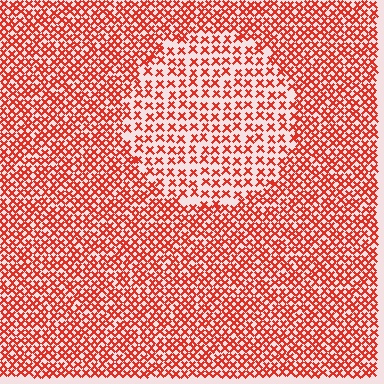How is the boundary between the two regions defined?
The boundary is defined by a change in element density (approximately 1.8x ratio). All elements are the same color, size, and shape.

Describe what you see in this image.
The image contains small red elements arranged at two different densities. A circle-shaped region is visible where the elements are less densely packed than the surrounding area.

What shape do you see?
I see a circle.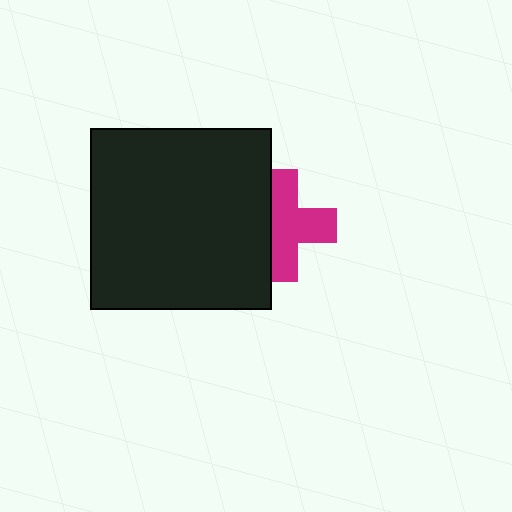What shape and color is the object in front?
The object in front is a black square.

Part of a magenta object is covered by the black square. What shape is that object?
It is a cross.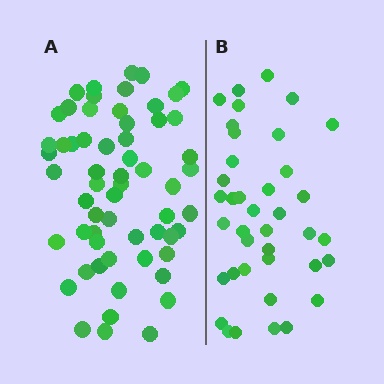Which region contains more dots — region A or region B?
Region A (the left region) has more dots.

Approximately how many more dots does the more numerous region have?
Region A has approximately 20 more dots than region B.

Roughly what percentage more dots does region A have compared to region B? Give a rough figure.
About 55% more.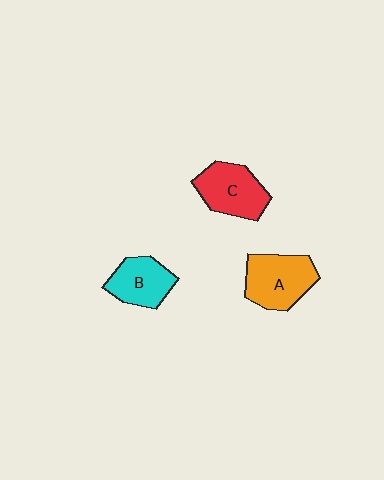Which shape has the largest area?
Shape A (orange).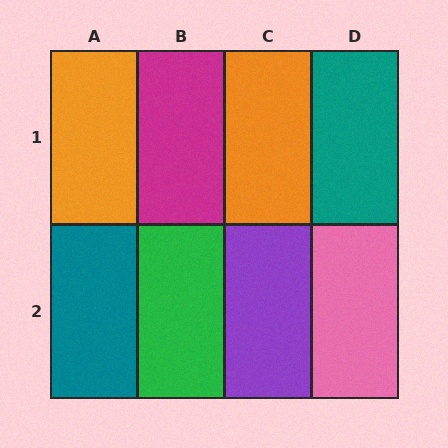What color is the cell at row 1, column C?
Orange.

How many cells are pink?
1 cell is pink.